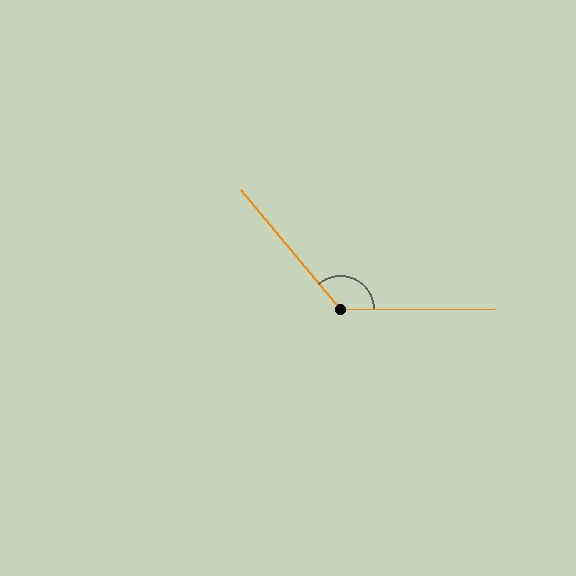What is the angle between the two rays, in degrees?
Approximately 130 degrees.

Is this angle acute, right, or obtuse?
It is obtuse.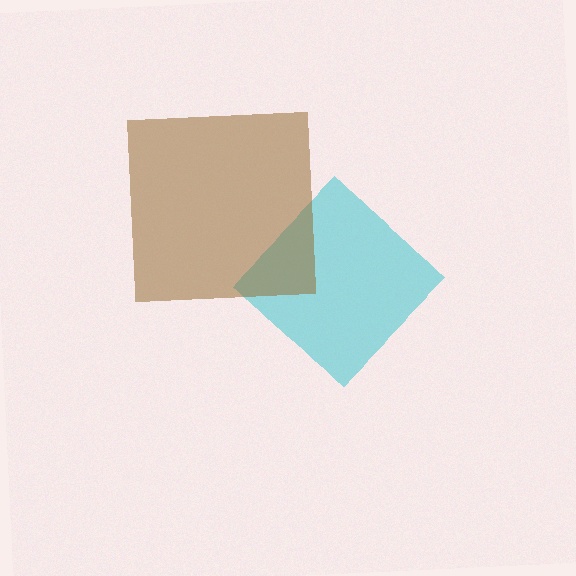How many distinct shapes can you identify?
There are 2 distinct shapes: a cyan diamond, a brown square.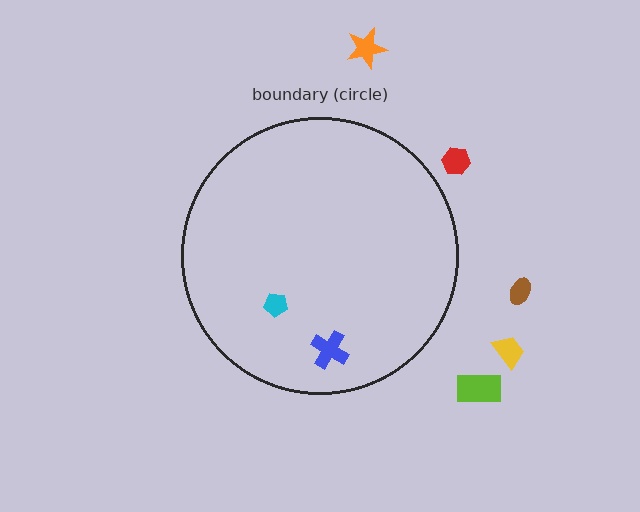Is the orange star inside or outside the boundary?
Outside.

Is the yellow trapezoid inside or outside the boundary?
Outside.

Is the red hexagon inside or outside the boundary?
Outside.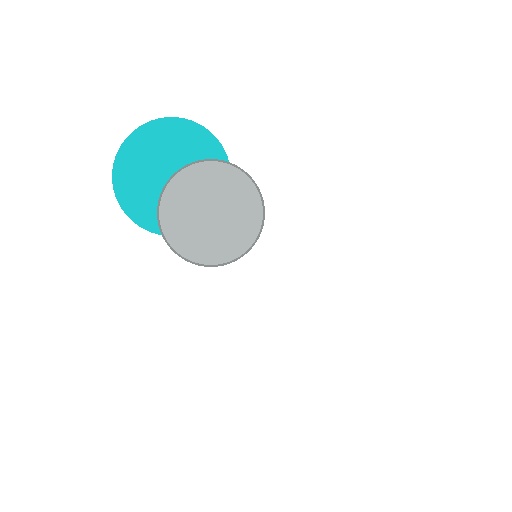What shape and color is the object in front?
The object in front is a light gray circle.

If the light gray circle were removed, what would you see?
You would see the complete cyan circle.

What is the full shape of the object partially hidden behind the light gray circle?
The partially hidden object is a cyan circle.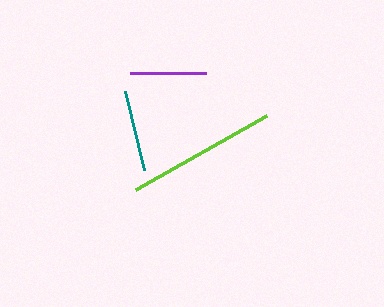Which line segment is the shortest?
The purple line is the shortest at approximately 76 pixels.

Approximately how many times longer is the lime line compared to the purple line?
The lime line is approximately 2.0 times the length of the purple line.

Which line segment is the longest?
The lime line is the longest at approximately 150 pixels.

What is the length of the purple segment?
The purple segment is approximately 76 pixels long.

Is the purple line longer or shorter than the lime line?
The lime line is longer than the purple line.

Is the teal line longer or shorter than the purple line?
The teal line is longer than the purple line.